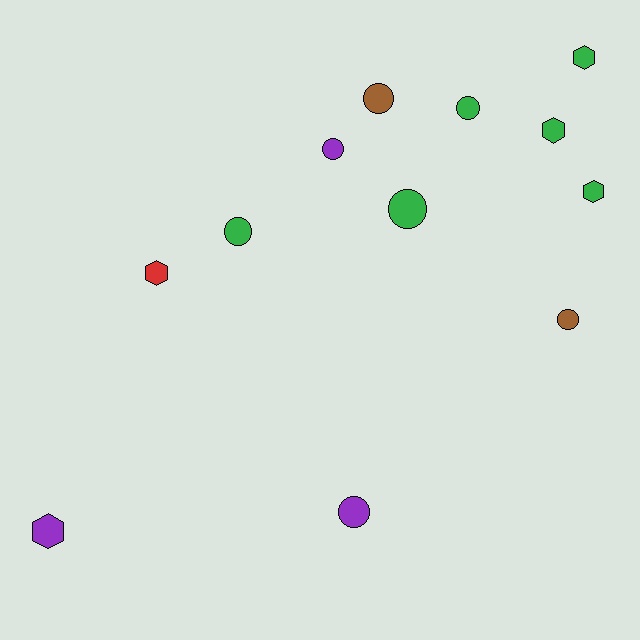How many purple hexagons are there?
There is 1 purple hexagon.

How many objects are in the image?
There are 12 objects.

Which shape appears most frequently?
Circle, with 7 objects.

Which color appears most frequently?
Green, with 6 objects.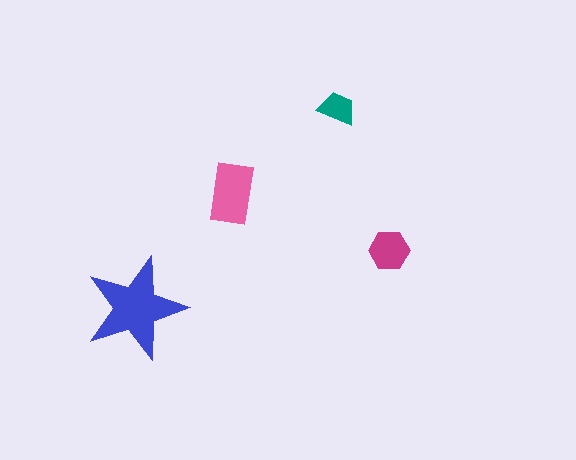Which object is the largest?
The blue star.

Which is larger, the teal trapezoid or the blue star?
The blue star.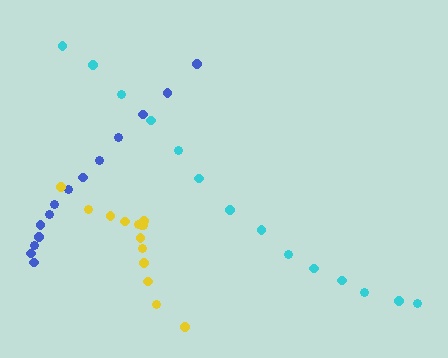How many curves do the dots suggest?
There are 3 distinct paths.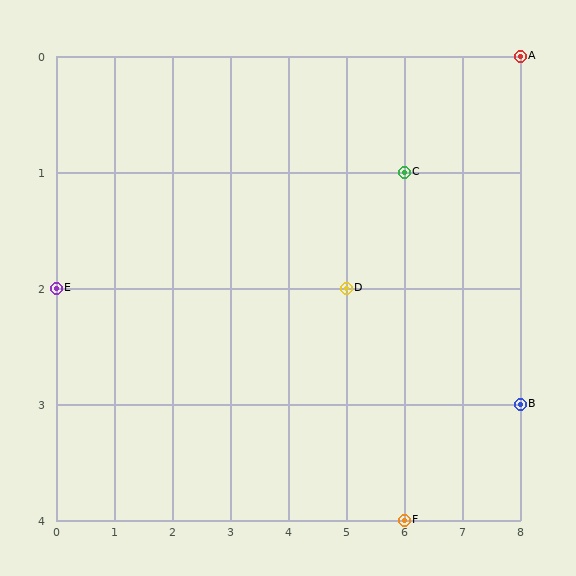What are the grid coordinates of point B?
Point B is at grid coordinates (8, 3).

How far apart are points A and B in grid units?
Points A and B are 3 rows apart.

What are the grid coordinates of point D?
Point D is at grid coordinates (5, 2).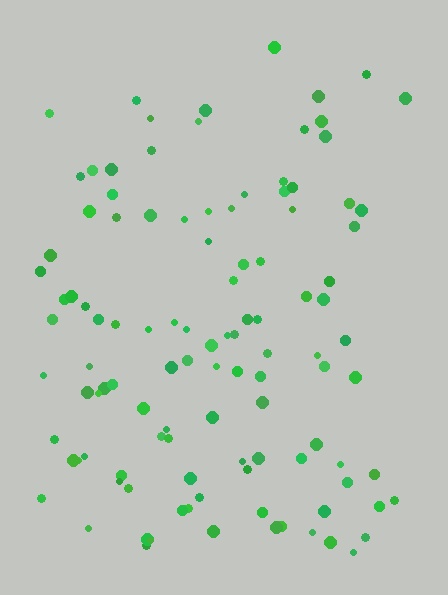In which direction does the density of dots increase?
From top to bottom, with the bottom side densest.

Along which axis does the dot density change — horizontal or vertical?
Vertical.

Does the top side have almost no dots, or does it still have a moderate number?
Still a moderate number, just noticeably fewer than the bottom.